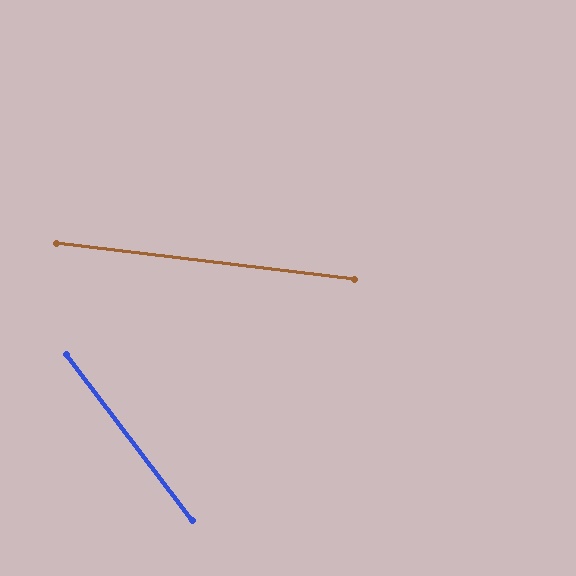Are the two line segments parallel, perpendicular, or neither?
Neither parallel nor perpendicular — they differ by about 46°.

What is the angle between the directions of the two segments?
Approximately 46 degrees.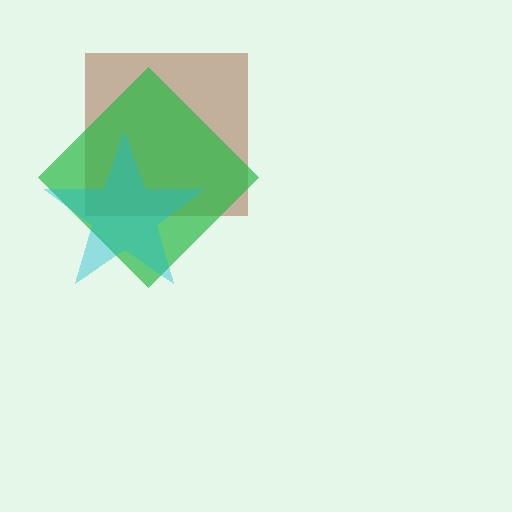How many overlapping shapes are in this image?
There are 3 overlapping shapes in the image.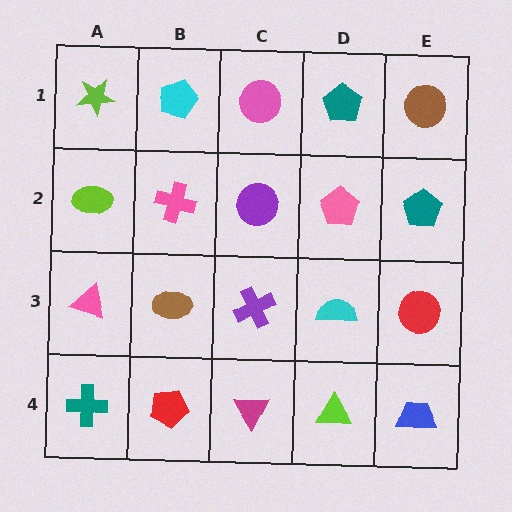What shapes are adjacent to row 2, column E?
A brown circle (row 1, column E), a red circle (row 3, column E), a pink pentagon (row 2, column D).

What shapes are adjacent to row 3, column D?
A pink pentagon (row 2, column D), a lime triangle (row 4, column D), a purple cross (row 3, column C), a red circle (row 3, column E).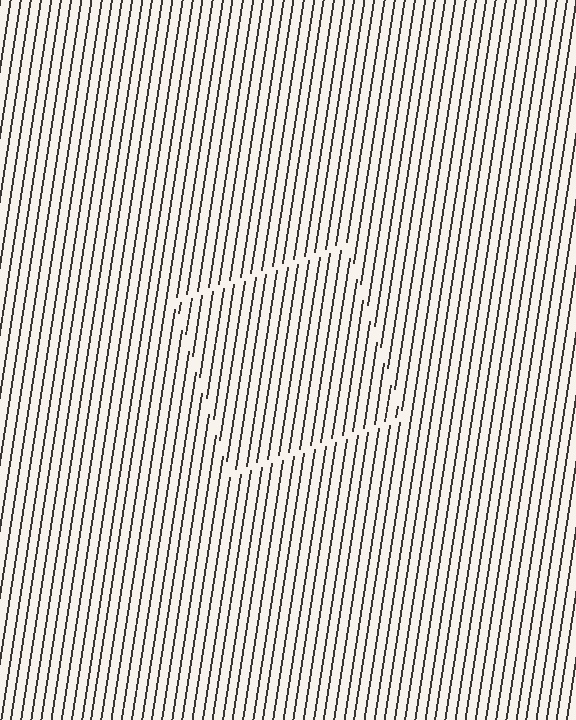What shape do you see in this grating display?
An illusory square. The interior of the shape contains the same grating, shifted by half a period — the contour is defined by the phase discontinuity where line-ends from the inner and outer gratings abut.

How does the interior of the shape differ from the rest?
The interior of the shape contains the same grating, shifted by half a period — the contour is defined by the phase discontinuity where line-ends from the inner and outer gratings abut.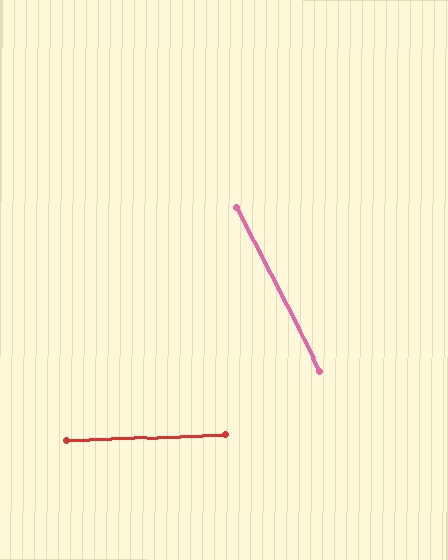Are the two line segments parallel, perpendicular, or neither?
Neither parallel nor perpendicular — they differ by about 65°.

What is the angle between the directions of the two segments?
Approximately 65 degrees.